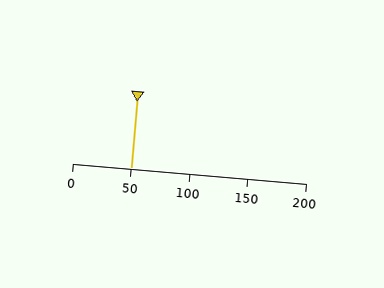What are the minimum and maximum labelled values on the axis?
The axis runs from 0 to 200.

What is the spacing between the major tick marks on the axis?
The major ticks are spaced 50 apart.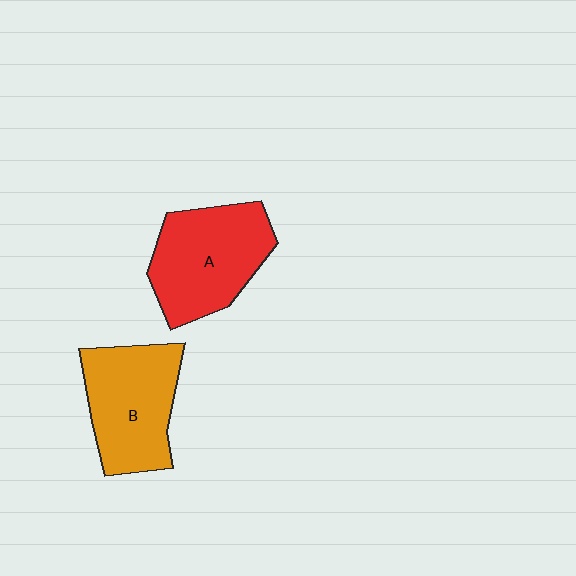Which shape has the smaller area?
Shape B (orange).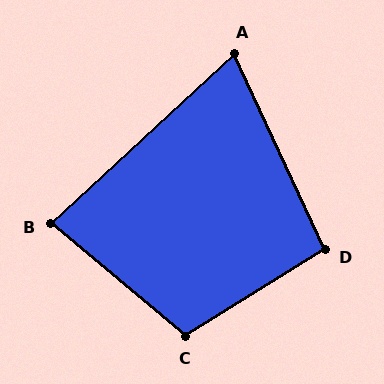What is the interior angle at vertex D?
Approximately 97 degrees (obtuse).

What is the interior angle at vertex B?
Approximately 83 degrees (acute).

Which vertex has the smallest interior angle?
A, at approximately 72 degrees.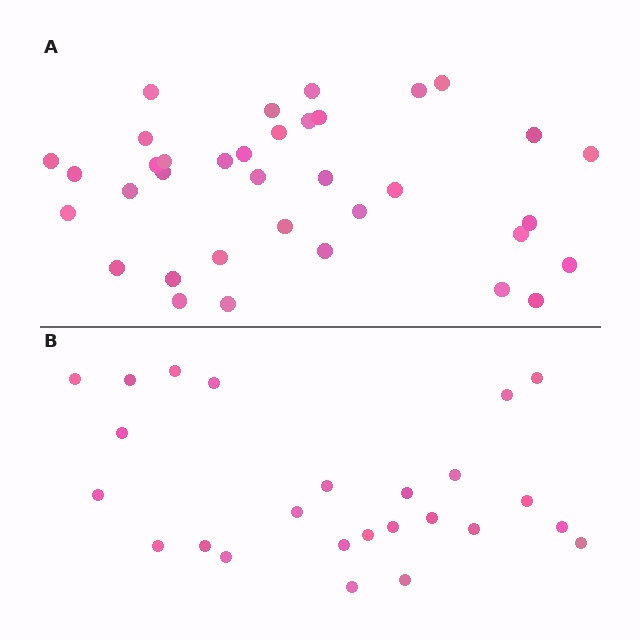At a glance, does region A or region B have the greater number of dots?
Region A (the top region) has more dots.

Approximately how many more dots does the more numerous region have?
Region A has roughly 12 or so more dots than region B.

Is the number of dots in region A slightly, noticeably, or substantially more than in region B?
Region A has noticeably more, but not dramatically so. The ratio is roughly 1.4 to 1.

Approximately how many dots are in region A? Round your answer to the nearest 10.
About 40 dots. (The exact count is 36, which rounds to 40.)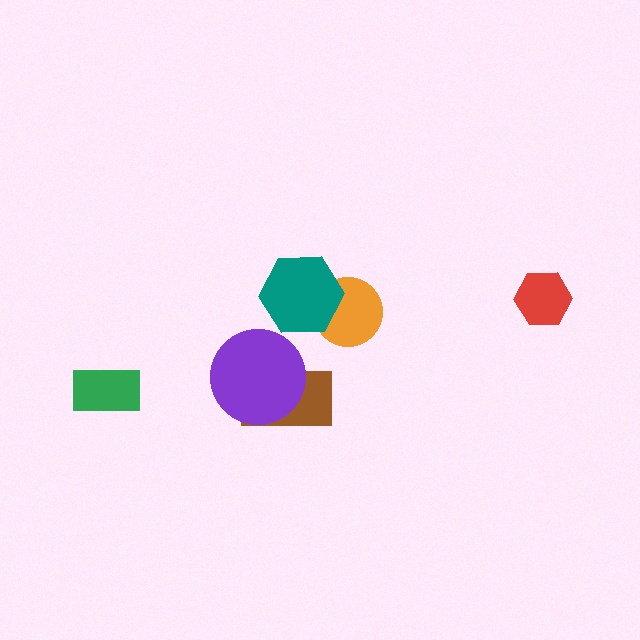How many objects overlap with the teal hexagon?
1 object overlaps with the teal hexagon.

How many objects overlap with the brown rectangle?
1 object overlaps with the brown rectangle.